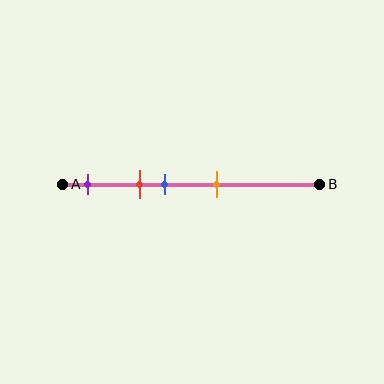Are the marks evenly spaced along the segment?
No, the marks are not evenly spaced.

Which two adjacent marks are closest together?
The red and blue marks are the closest adjacent pair.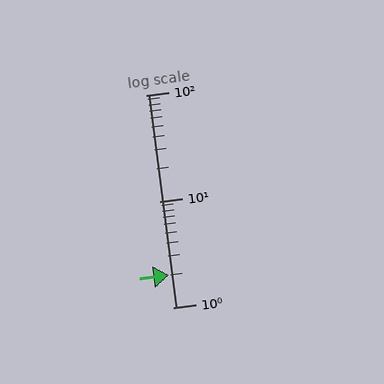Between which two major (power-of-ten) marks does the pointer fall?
The pointer is between 1 and 10.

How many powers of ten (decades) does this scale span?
The scale spans 2 decades, from 1 to 100.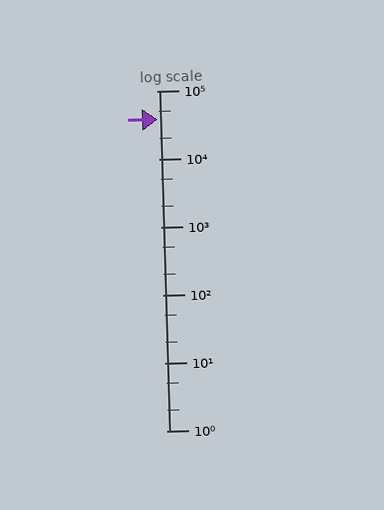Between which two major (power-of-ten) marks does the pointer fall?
The pointer is between 10000 and 100000.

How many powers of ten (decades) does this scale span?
The scale spans 5 decades, from 1 to 100000.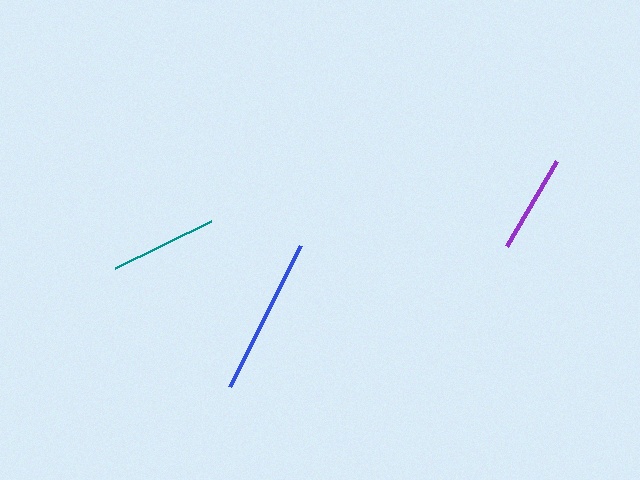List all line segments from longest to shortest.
From longest to shortest: blue, teal, purple.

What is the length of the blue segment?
The blue segment is approximately 158 pixels long.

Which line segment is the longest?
The blue line is the longest at approximately 158 pixels.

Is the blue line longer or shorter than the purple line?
The blue line is longer than the purple line.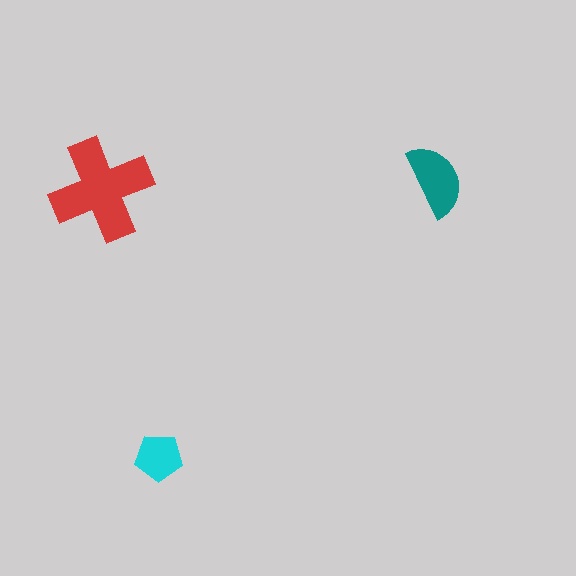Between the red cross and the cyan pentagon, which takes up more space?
The red cross.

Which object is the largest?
The red cross.